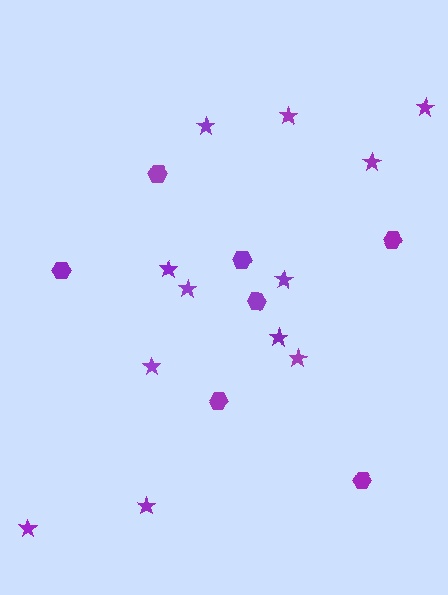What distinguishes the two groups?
There are 2 groups: one group of stars (12) and one group of hexagons (7).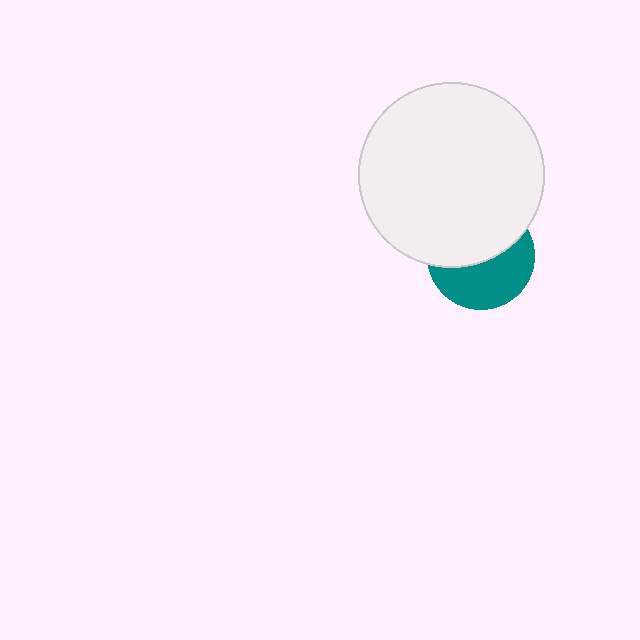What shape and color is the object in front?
The object in front is a white circle.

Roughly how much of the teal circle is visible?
About half of it is visible (roughly 48%).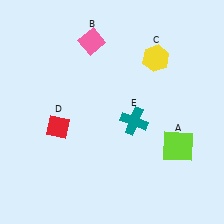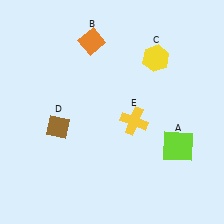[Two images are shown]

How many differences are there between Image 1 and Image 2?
There are 3 differences between the two images.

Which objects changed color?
B changed from pink to orange. D changed from red to brown. E changed from teal to yellow.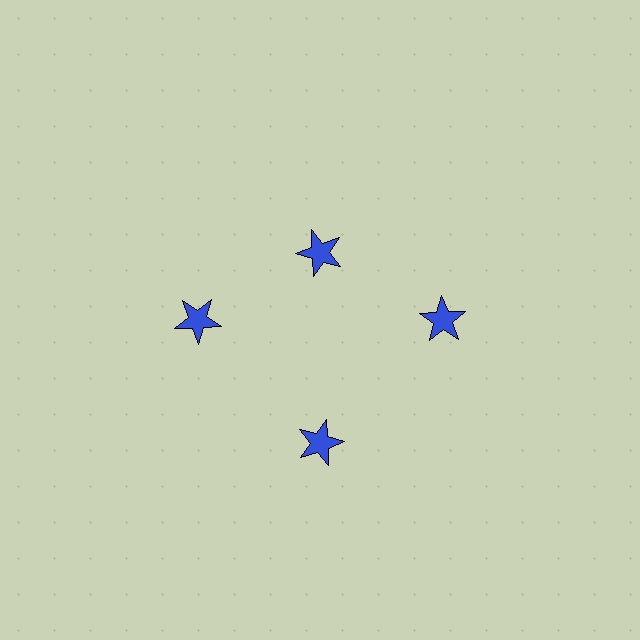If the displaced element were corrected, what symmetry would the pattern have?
It would have 4-fold rotational symmetry — the pattern would map onto itself every 90 degrees.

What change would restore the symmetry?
The symmetry would be restored by moving it outward, back onto the ring so that all 4 stars sit at equal angles and equal distance from the center.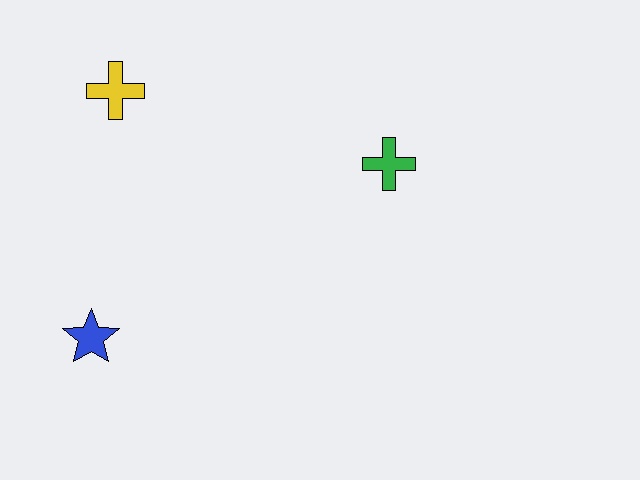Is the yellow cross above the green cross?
Yes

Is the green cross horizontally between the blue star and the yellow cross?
No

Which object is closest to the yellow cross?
The blue star is closest to the yellow cross.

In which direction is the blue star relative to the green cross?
The blue star is to the left of the green cross.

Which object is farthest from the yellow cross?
The green cross is farthest from the yellow cross.